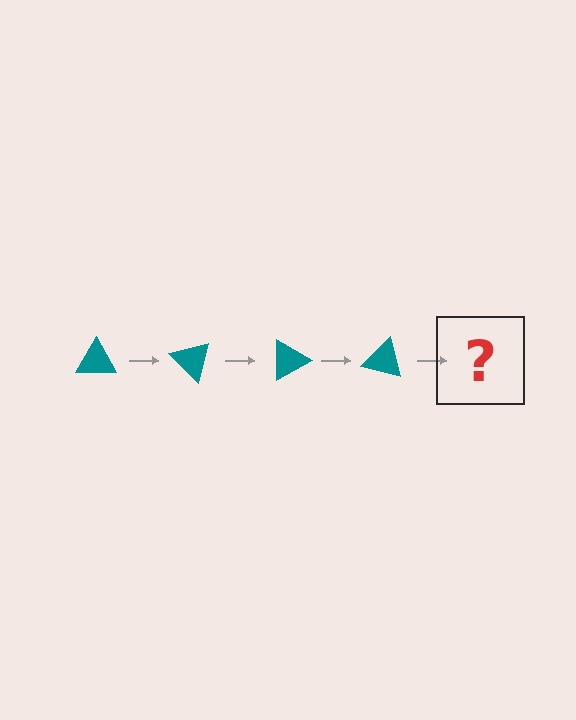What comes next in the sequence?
The next element should be a teal triangle rotated 180 degrees.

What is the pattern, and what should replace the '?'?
The pattern is that the triangle rotates 45 degrees each step. The '?' should be a teal triangle rotated 180 degrees.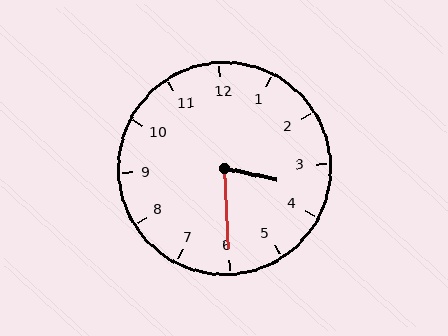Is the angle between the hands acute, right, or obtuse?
It is acute.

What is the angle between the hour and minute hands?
Approximately 75 degrees.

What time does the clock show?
3:30.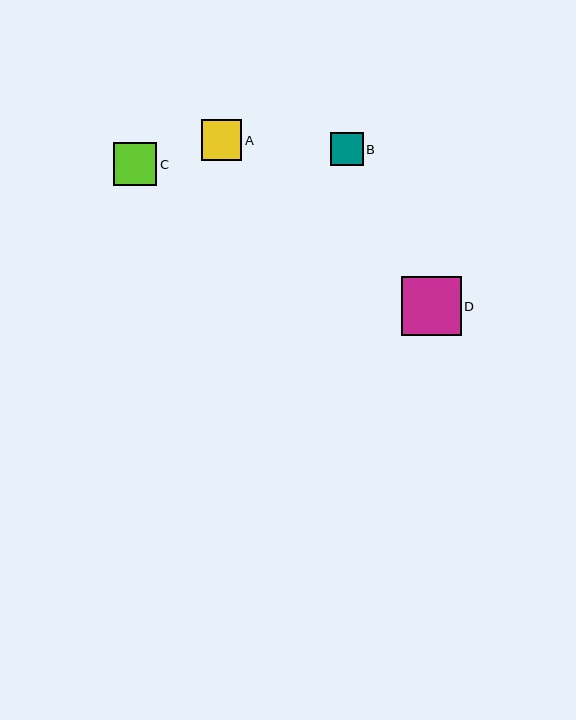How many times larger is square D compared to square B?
Square D is approximately 1.8 times the size of square B.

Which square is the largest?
Square D is the largest with a size of approximately 59 pixels.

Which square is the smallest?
Square B is the smallest with a size of approximately 33 pixels.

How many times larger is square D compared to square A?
Square D is approximately 1.5 times the size of square A.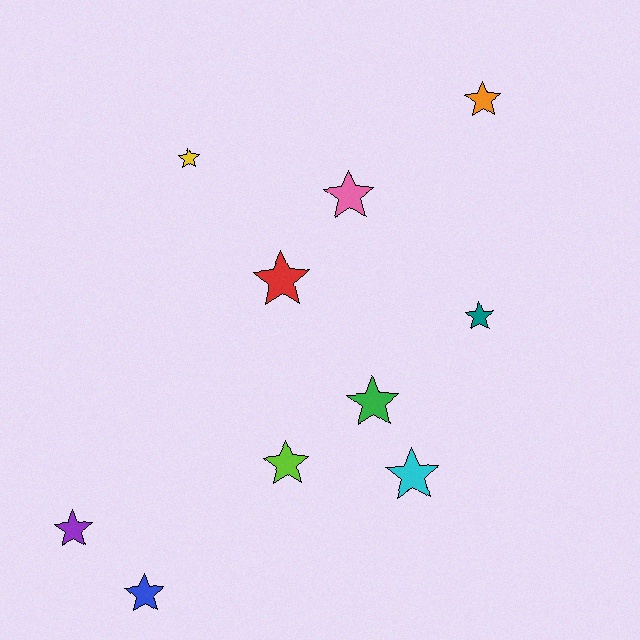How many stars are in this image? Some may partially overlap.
There are 10 stars.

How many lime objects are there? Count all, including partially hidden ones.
There is 1 lime object.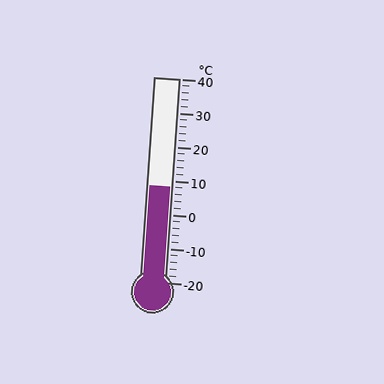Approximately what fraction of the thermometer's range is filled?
The thermometer is filled to approximately 45% of its range.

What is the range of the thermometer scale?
The thermometer scale ranges from -20°C to 40°C.